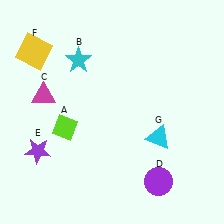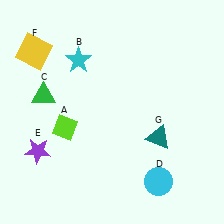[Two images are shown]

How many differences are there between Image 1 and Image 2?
There are 3 differences between the two images.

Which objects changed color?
C changed from magenta to green. D changed from purple to cyan. G changed from cyan to teal.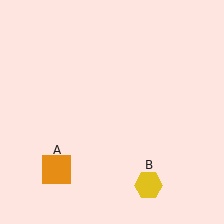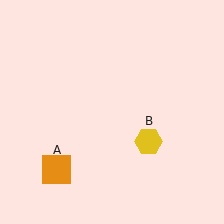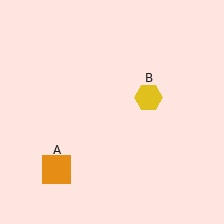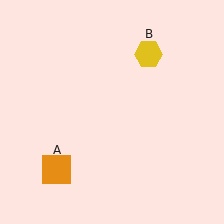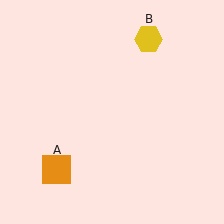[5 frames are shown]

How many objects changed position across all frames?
1 object changed position: yellow hexagon (object B).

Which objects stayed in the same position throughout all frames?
Orange square (object A) remained stationary.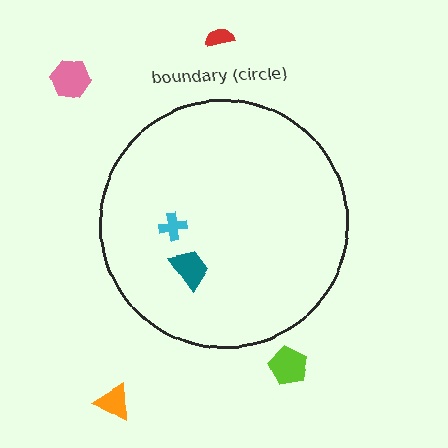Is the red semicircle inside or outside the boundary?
Outside.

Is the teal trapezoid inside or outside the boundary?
Inside.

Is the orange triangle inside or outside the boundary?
Outside.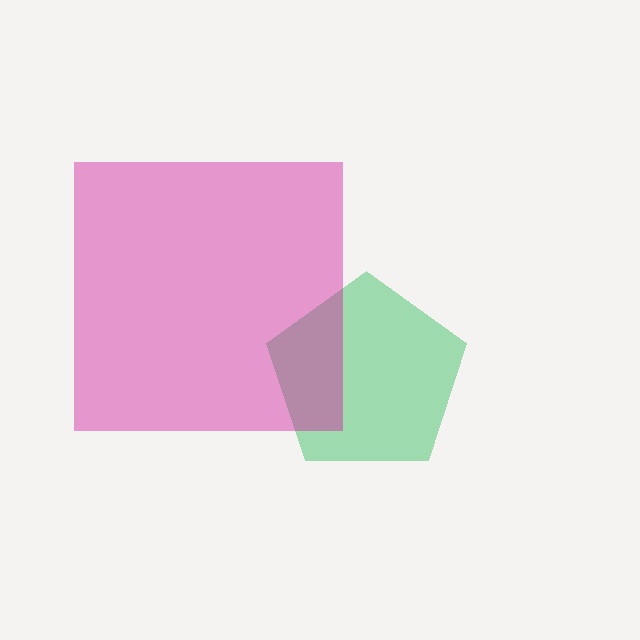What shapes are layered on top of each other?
The layered shapes are: a green pentagon, a magenta square.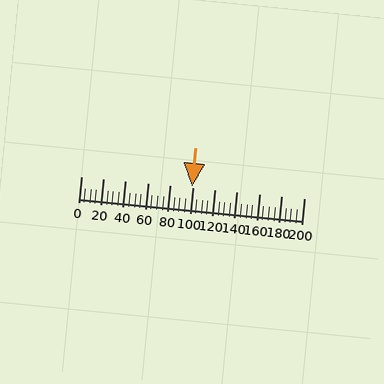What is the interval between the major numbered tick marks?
The major tick marks are spaced 20 units apart.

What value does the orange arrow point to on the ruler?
The orange arrow points to approximately 99.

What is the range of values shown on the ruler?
The ruler shows values from 0 to 200.